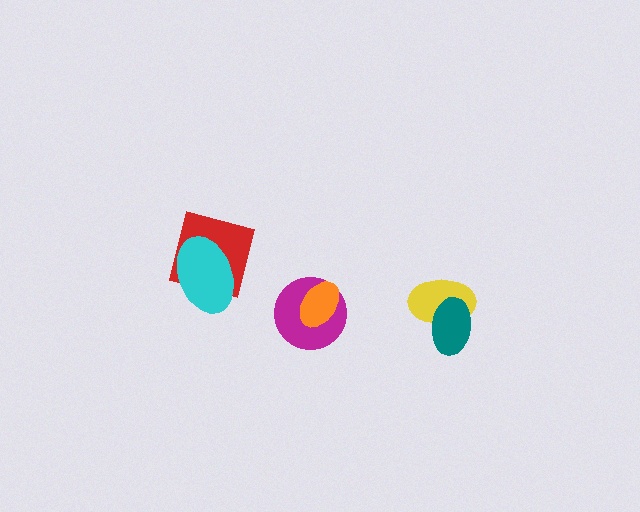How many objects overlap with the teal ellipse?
1 object overlaps with the teal ellipse.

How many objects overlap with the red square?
1 object overlaps with the red square.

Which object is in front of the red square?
The cyan ellipse is in front of the red square.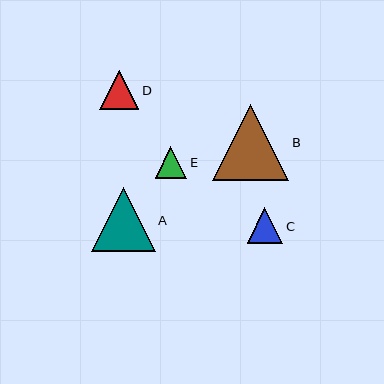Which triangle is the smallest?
Triangle E is the smallest with a size of approximately 32 pixels.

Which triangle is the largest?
Triangle B is the largest with a size of approximately 76 pixels.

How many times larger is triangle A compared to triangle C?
Triangle A is approximately 1.8 times the size of triangle C.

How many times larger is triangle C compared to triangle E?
Triangle C is approximately 1.1 times the size of triangle E.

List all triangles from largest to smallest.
From largest to smallest: B, A, D, C, E.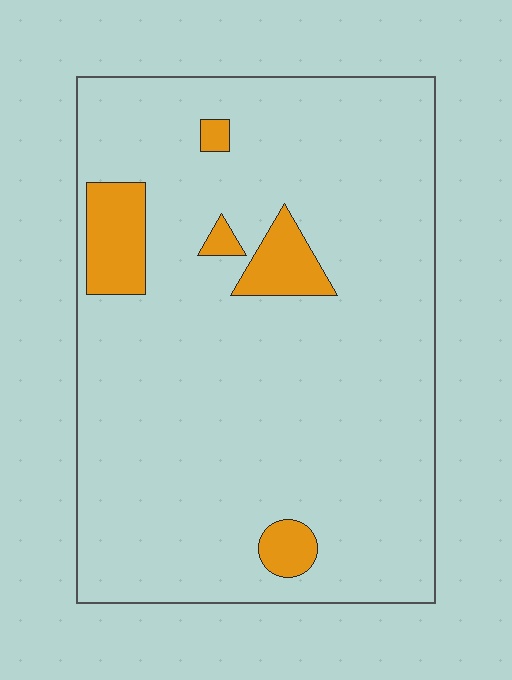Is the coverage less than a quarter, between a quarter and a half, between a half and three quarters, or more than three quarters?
Less than a quarter.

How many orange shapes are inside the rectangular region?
5.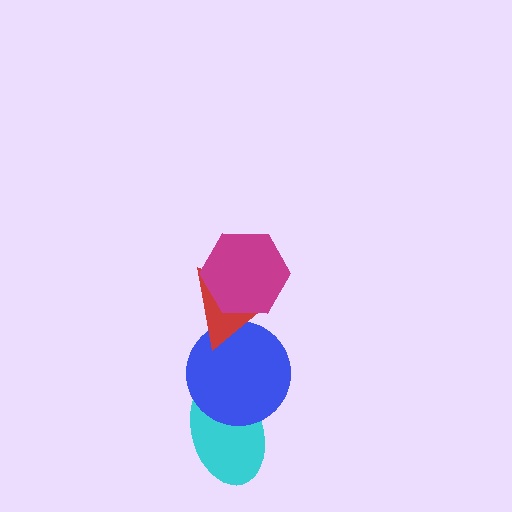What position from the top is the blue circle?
The blue circle is 3rd from the top.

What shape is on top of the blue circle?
The red triangle is on top of the blue circle.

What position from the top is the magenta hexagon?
The magenta hexagon is 1st from the top.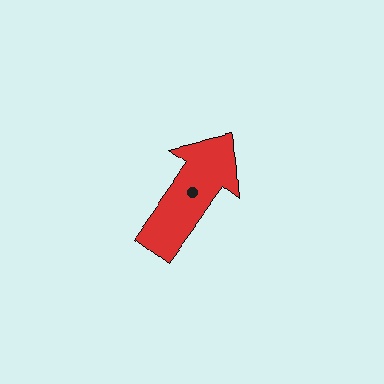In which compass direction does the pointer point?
Northeast.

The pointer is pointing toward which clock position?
Roughly 1 o'clock.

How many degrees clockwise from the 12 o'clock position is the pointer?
Approximately 36 degrees.